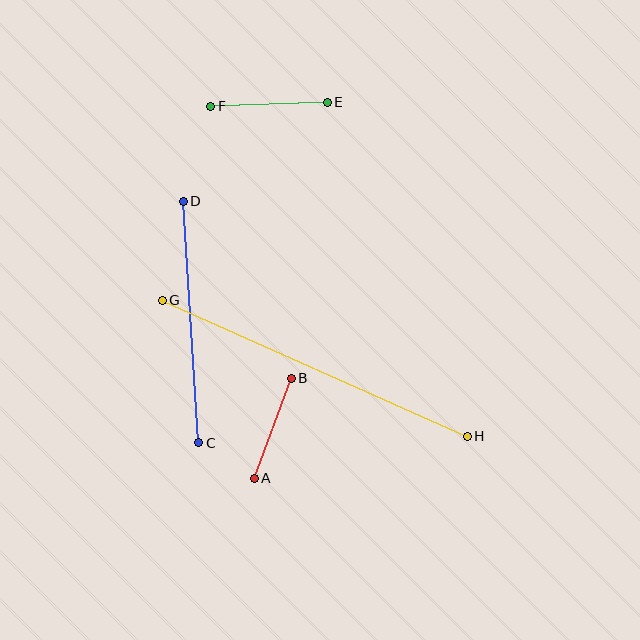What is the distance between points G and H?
The distance is approximately 334 pixels.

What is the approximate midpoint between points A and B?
The midpoint is at approximately (273, 428) pixels.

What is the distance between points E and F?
The distance is approximately 116 pixels.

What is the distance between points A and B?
The distance is approximately 106 pixels.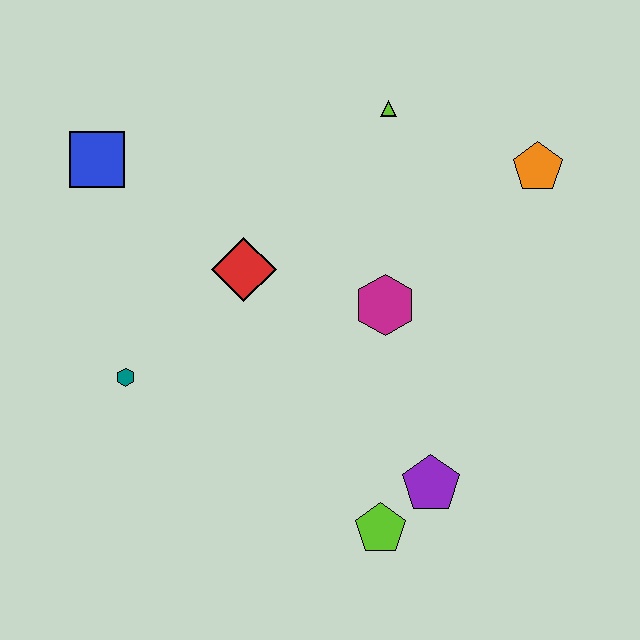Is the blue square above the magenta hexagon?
Yes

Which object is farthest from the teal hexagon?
The orange pentagon is farthest from the teal hexagon.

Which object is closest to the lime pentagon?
The purple pentagon is closest to the lime pentagon.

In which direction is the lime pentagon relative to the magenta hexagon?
The lime pentagon is below the magenta hexagon.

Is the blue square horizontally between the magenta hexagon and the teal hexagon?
No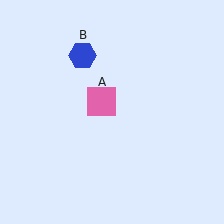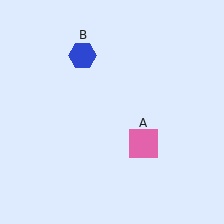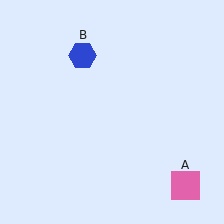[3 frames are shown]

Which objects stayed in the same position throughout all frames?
Blue hexagon (object B) remained stationary.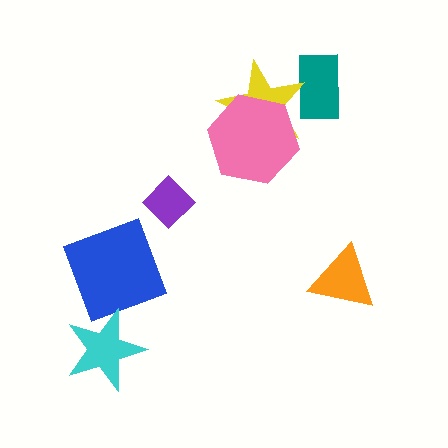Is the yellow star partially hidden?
Yes, it is partially covered by another shape.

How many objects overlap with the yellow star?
2 objects overlap with the yellow star.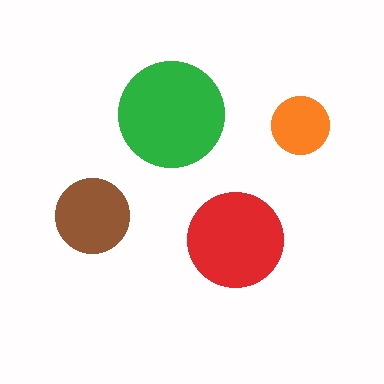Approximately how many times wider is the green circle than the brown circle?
About 1.5 times wider.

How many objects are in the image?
There are 4 objects in the image.